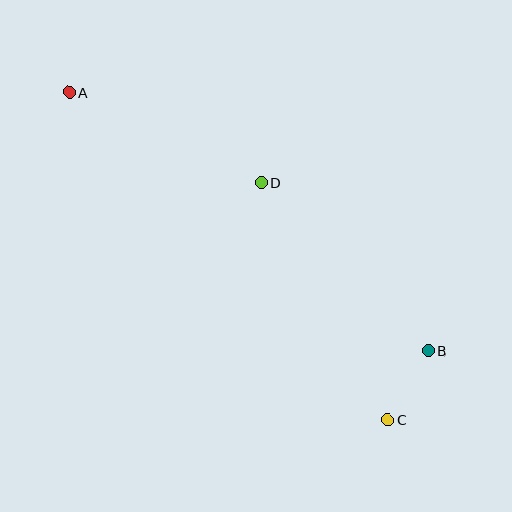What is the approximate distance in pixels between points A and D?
The distance between A and D is approximately 213 pixels.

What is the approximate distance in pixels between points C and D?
The distance between C and D is approximately 269 pixels.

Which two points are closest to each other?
Points B and C are closest to each other.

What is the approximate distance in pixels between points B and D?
The distance between B and D is approximately 237 pixels.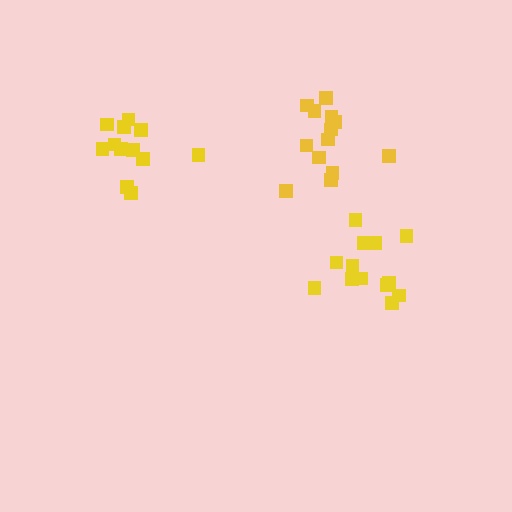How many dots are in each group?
Group 1: 12 dots, Group 2: 13 dots, Group 3: 13 dots (38 total).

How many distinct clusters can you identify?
There are 3 distinct clusters.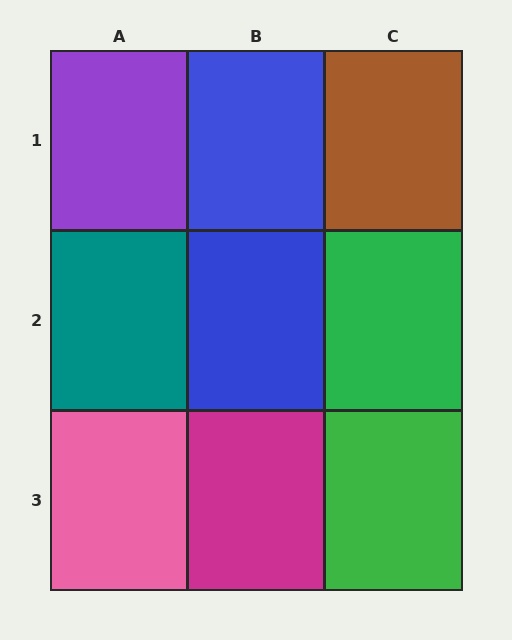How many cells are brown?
1 cell is brown.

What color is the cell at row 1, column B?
Blue.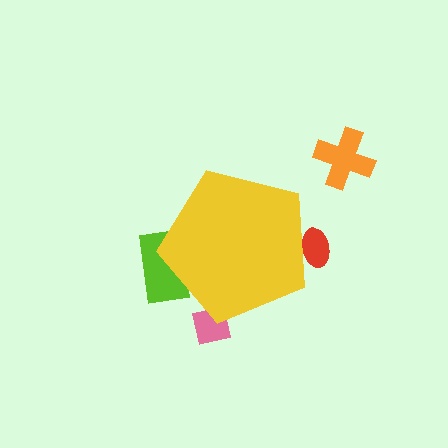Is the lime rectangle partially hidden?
Yes, the lime rectangle is partially hidden behind the yellow pentagon.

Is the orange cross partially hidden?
No, the orange cross is fully visible.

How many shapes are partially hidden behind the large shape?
3 shapes are partially hidden.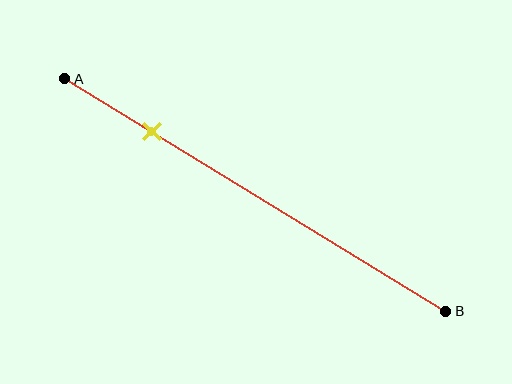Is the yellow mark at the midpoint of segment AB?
No, the mark is at about 25% from A, not at the 50% midpoint.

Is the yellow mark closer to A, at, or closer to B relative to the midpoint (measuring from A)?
The yellow mark is closer to point A than the midpoint of segment AB.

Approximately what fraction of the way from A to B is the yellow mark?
The yellow mark is approximately 25% of the way from A to B.